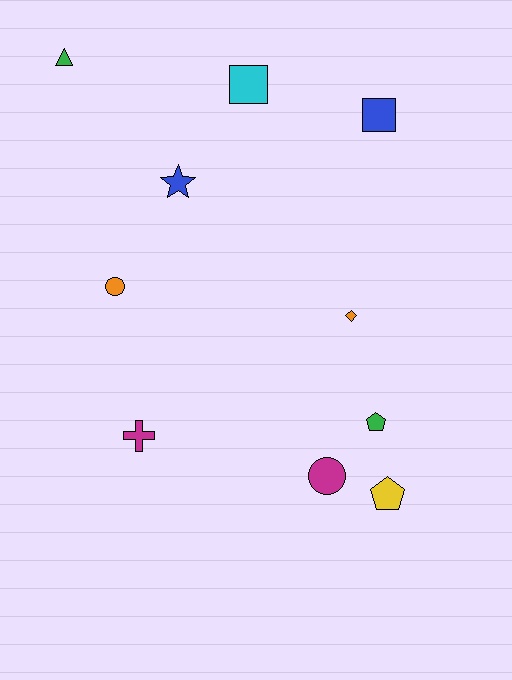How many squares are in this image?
There are 2 squares.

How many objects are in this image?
There are 10 objects.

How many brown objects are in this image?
There are no brown objects.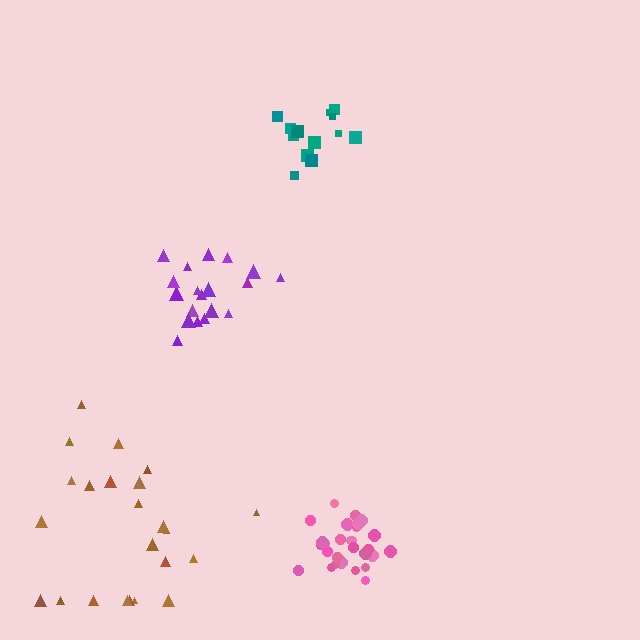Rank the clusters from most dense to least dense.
pink, teal, purple, brown.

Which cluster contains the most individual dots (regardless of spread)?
Pink (30).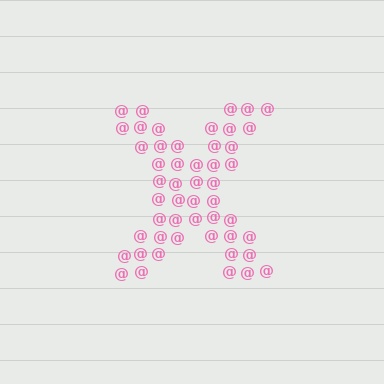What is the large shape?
The large shape is the letter X.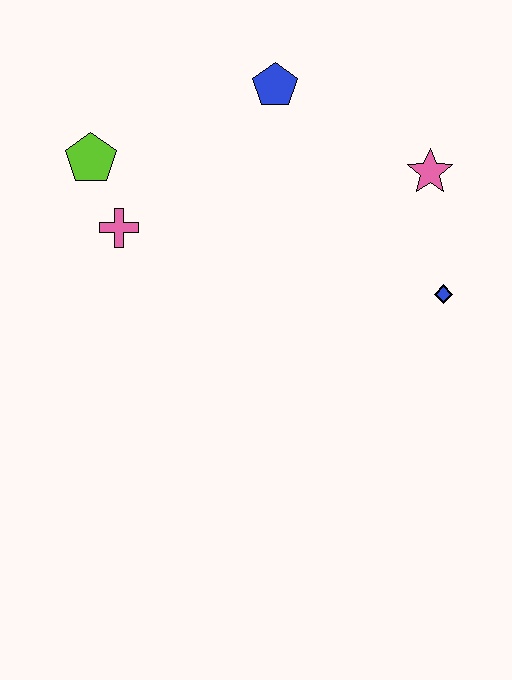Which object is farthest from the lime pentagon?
The blue diamond is farthest from the lime pentagon.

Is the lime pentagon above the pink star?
Yes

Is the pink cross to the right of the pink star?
No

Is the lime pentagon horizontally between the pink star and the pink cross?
No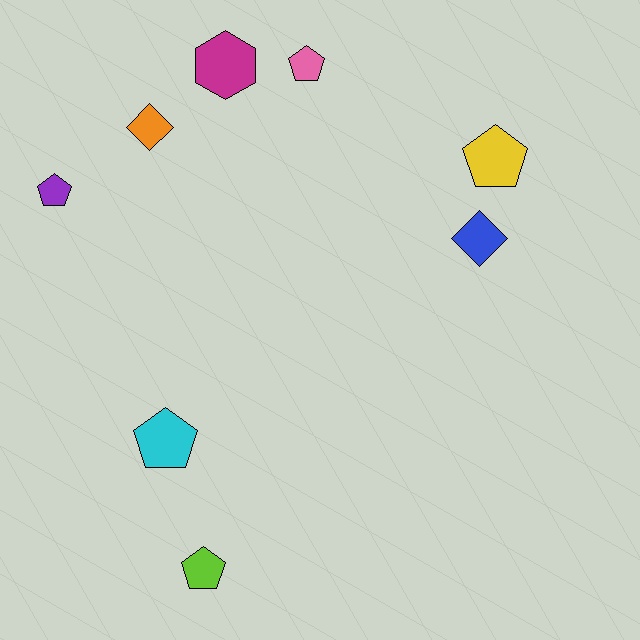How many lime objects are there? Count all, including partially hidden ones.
There is 1 lime object.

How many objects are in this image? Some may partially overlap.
There are 8 objects.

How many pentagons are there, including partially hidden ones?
There are 5 pentagons.